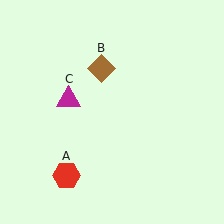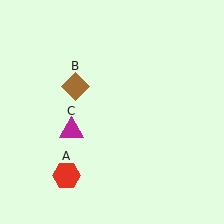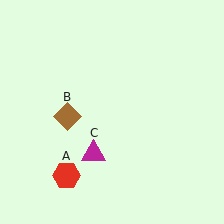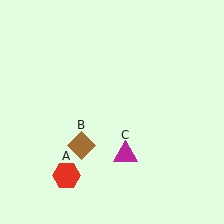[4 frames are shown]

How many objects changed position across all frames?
2 objects changed position: brown diamond (object B), magenta triangle (object C).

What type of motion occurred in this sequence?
The brown diamond (object B), magenta triangle (object C) rotated counterclockwise around the center of the scene.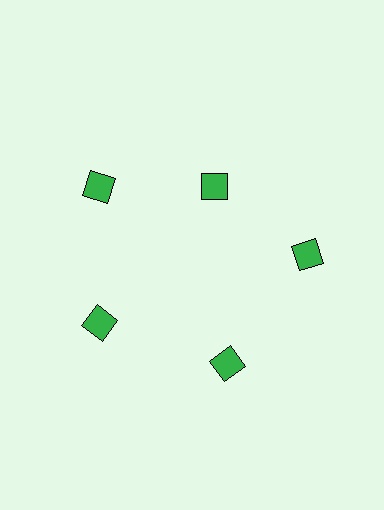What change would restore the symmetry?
The symmetry would be restored by moving it outward, back onto the ring so that all 5 squares sit at equal angles and equal distance from the center.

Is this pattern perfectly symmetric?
No. The 5 green squares are arranged in a ring, but one element near the 1 o'clock position is pulled inward toward the center, breaking the 5-fold rotational symmetry.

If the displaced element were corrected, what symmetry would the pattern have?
It would have 5-fold rotational symmetry — the pattern would map onto itself every 72 degrees.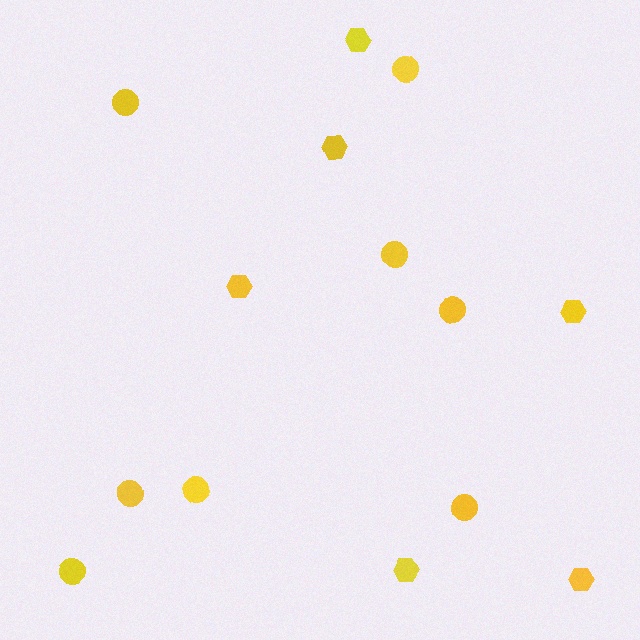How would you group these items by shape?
There are 2 groups: one group of circles (8) and one group of hexagons (6).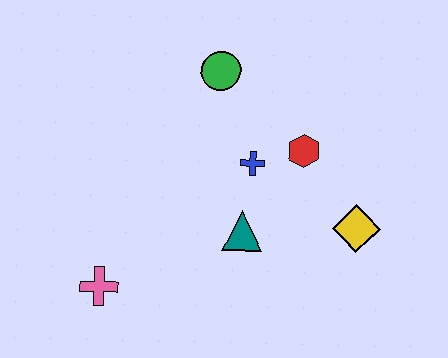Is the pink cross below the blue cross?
Yes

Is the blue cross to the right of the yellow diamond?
No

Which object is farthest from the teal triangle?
The green circle is farthest from the teal triangle.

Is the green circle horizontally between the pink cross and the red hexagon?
Yes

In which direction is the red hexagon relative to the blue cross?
The red hexagon is to the right of the blue cross.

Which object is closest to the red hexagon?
The blue cross is closest to the red hexagon.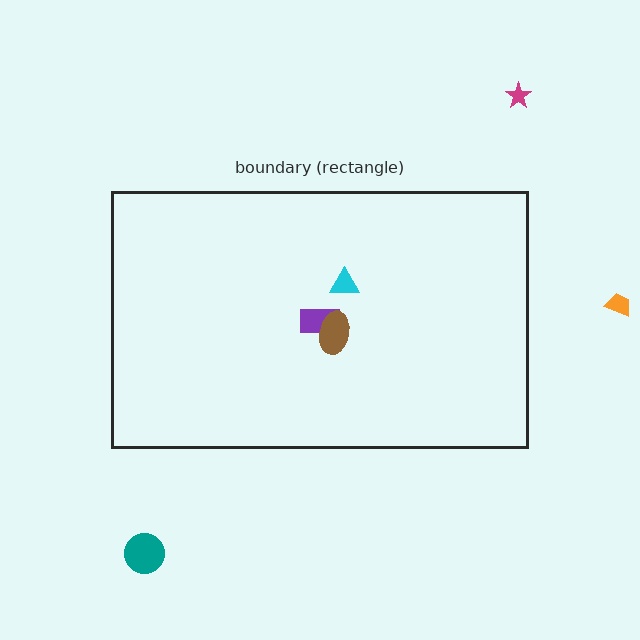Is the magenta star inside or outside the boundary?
Outside.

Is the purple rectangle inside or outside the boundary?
Inside.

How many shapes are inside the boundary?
3 inside, 3 outside.